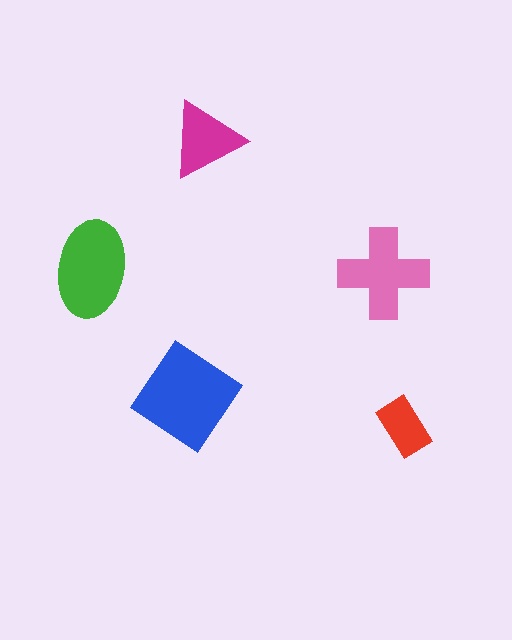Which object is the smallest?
The red rectangle.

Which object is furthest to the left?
The green ellipse is leftmost.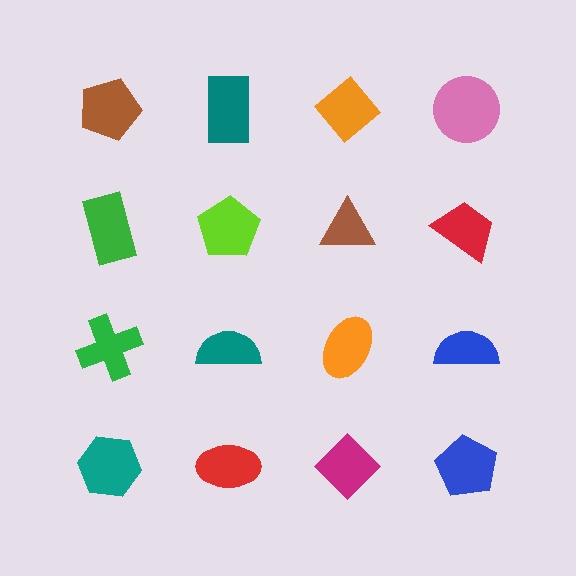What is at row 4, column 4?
A blue pentagon.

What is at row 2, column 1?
A green rectangle.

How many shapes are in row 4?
4 shapes.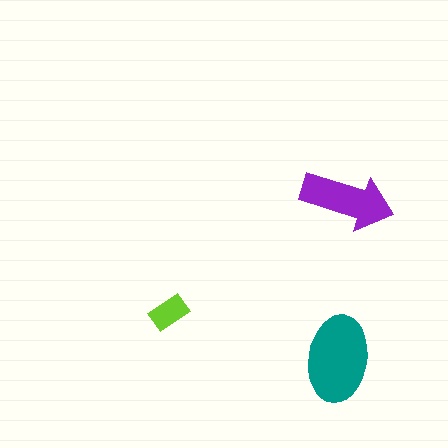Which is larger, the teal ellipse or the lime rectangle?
The teal ellipse.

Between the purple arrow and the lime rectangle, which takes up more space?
The purple arrow.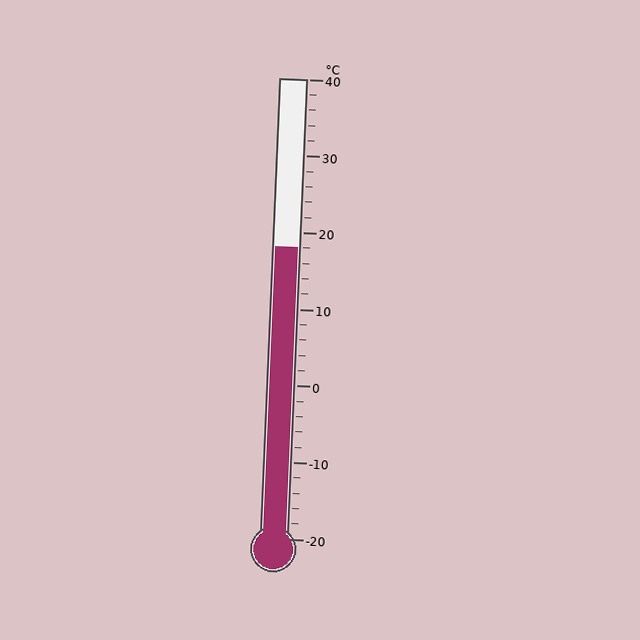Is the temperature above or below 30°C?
The temperature is below 30°C.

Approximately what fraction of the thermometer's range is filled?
The thermometer is filled to approximately 65% of its range.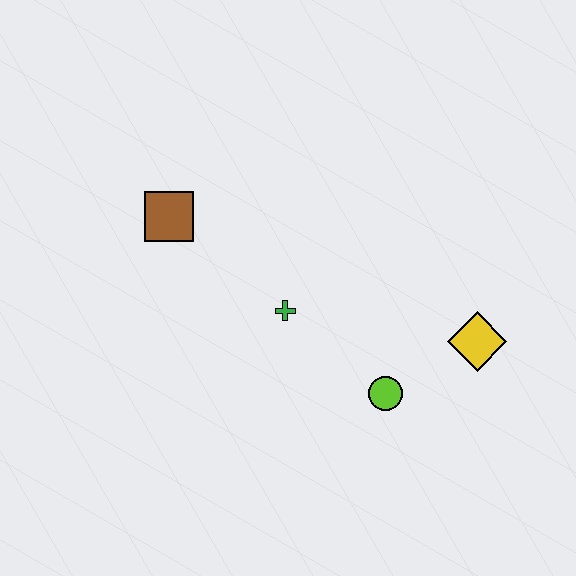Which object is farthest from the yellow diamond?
The brown square is farthest from the yellow diamond.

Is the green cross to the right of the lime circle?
No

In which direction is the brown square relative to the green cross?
The brown square is to the left of the green cross.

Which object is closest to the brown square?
The green cross is closest to the brown square.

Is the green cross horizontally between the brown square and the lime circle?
Yes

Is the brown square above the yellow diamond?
Yes